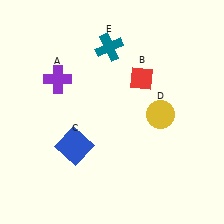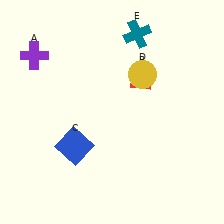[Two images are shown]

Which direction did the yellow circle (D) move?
The yellow circle (D) moved up.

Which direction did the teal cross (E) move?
The teal cross (E) moved right.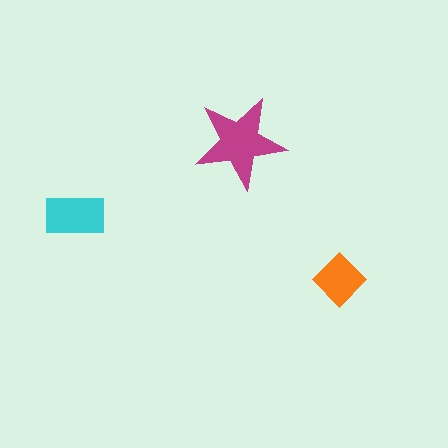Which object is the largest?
The magenta star.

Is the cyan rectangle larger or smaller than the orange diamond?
Larger.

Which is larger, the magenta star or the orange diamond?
The magenta star.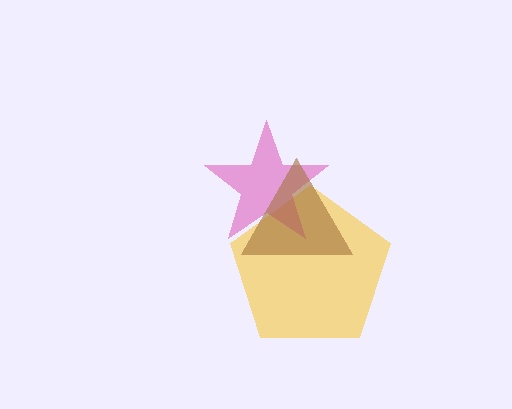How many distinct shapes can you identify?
There are 3 distinct shapes: a yellow pentagon, a magenta star, a brown triangle.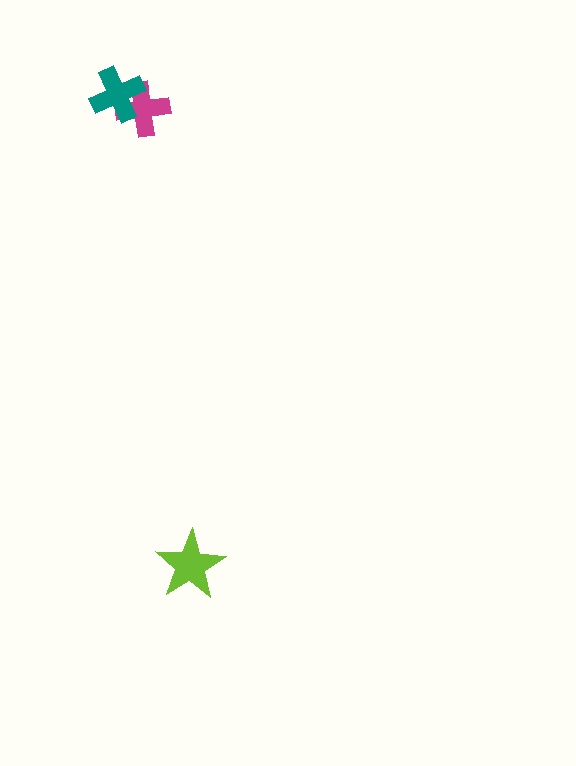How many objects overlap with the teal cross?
1 object overlaps with the teal cross.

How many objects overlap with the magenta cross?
1 object overlaps with the magenta cross.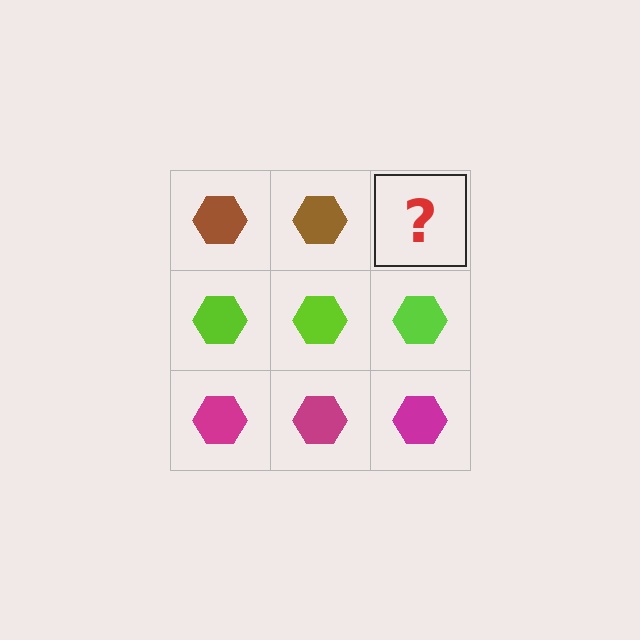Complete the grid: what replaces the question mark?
The question mark should be replaced with a brown hexagon.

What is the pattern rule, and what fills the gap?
The rule is that each row has a consistent color. The gap should be filled with a brown hexagon.